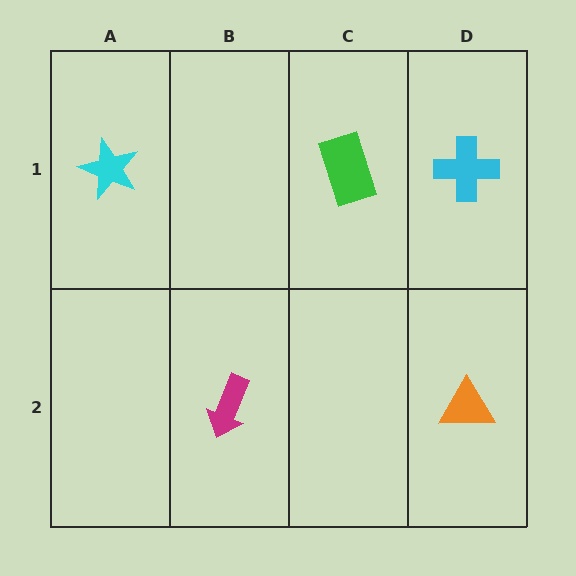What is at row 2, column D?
An orange triangle.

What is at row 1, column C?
A green rectangle.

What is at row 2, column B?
A magenta arrow.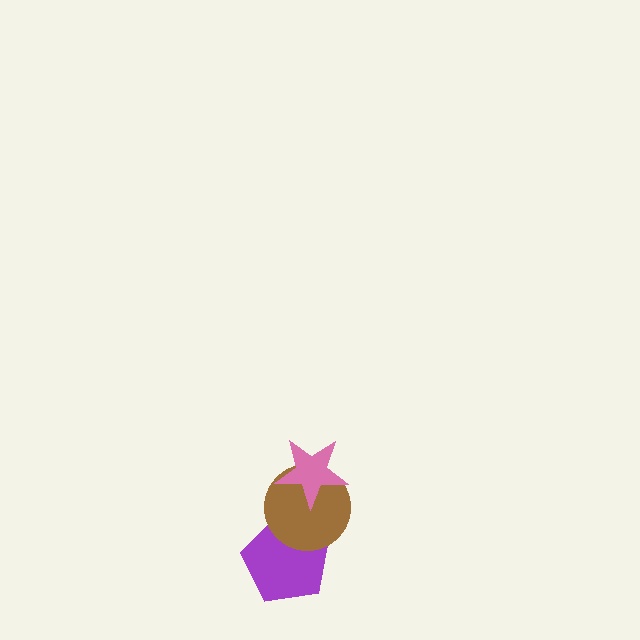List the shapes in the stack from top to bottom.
From top to bottom: the pink star, the brown circle, the purple pentagon.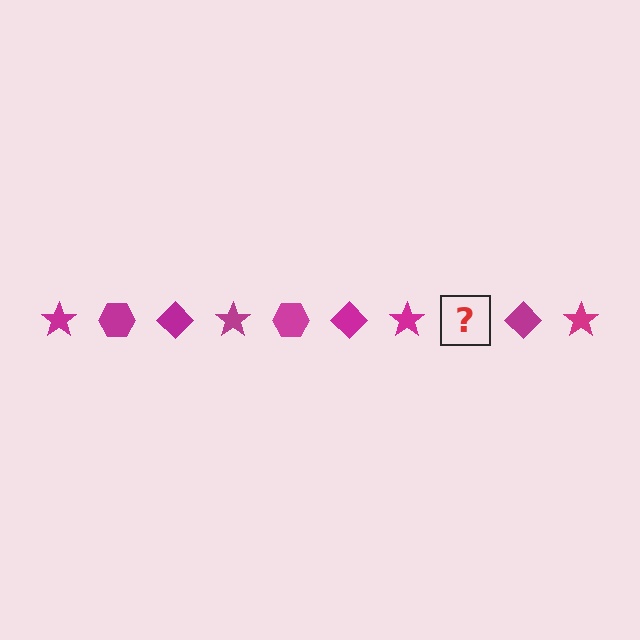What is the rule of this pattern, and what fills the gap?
The rule is that the pattern cycles through star, hexagon, diamond shapes in magenta. The gap should be filled with a magenta hexagon.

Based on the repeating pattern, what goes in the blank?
The blank should be a magenta hexagon.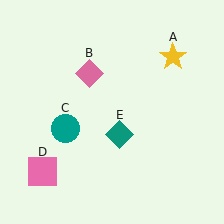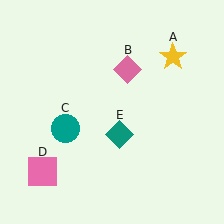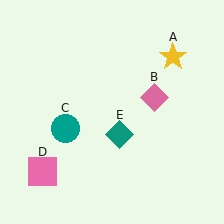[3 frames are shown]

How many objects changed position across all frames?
1 object changed position: pink diamond (object B).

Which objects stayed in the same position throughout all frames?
Yellow star (object A) and teal circle (object C) and pink square (object D) and teal diamond (object E) remained stationary.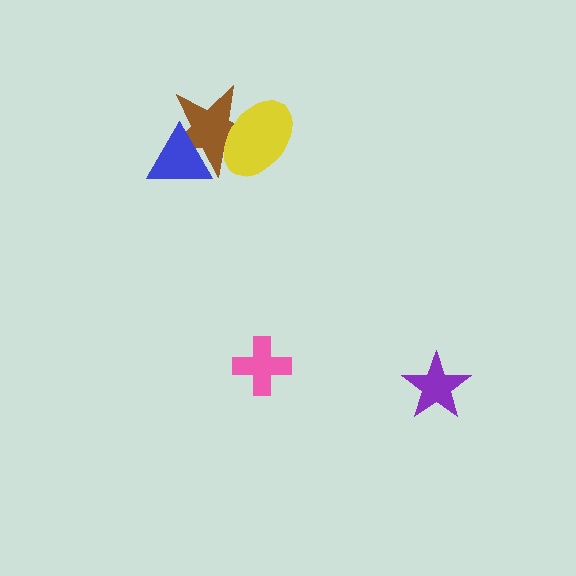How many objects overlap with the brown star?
2 objects overlap with the brown star.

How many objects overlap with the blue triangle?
1 object overlaps with the blue triangle.